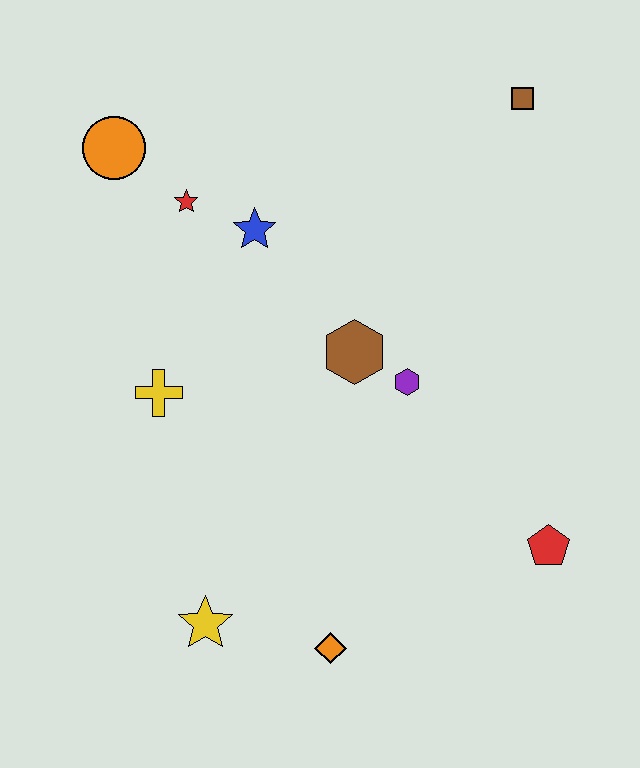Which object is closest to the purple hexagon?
The brown hexagon is closest to the purple hexagon.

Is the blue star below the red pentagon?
No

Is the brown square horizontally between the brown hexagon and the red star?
No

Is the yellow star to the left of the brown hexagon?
Yes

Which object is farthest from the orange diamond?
The brown square is farthest from the orange diamond.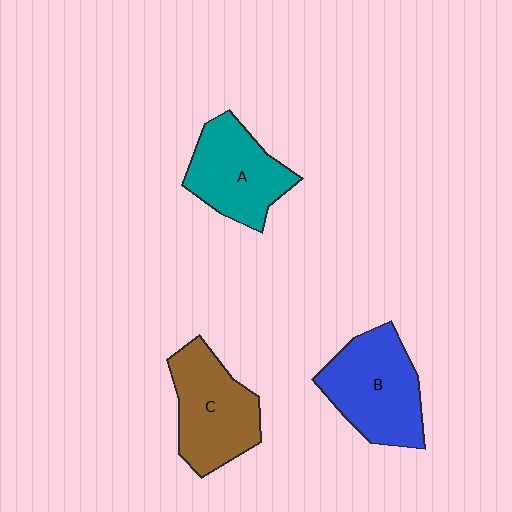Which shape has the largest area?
Shape B (blue).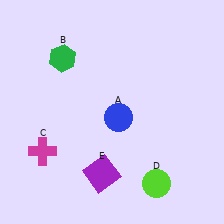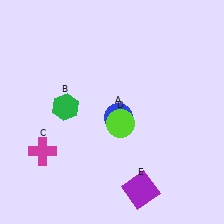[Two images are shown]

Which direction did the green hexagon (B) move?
The green hexagon (B) moved down.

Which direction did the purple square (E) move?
The purple square (E) moved right.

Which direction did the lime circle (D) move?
The lime circle (D) moved up.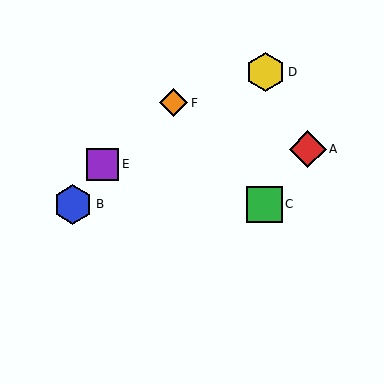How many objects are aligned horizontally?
2 objects (B, C) are aligned horizontally.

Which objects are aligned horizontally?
Objects B, C are aligned horizontally.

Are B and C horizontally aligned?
Yes, both are at y≈204.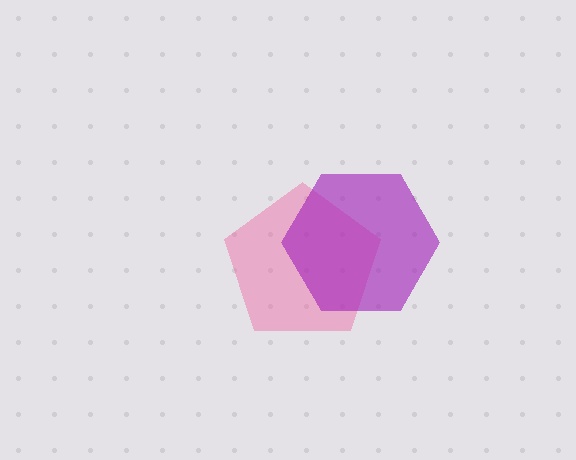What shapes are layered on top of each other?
The layered shapes are: a pink pentagon, a purple hexagon.